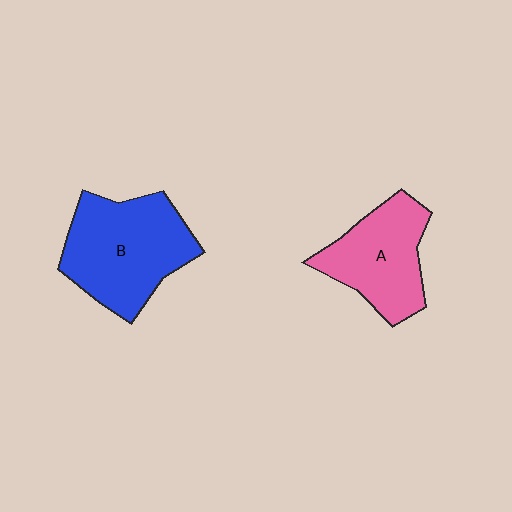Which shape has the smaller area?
Shape A (pink).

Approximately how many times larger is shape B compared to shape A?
Approximately 1.3 times.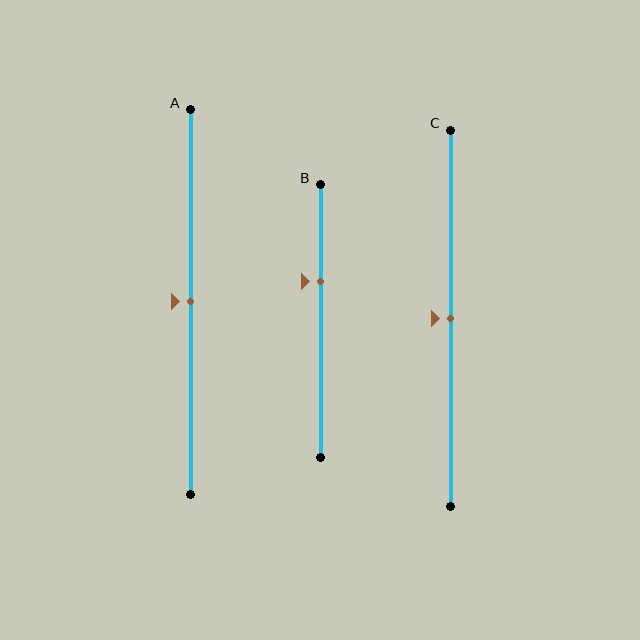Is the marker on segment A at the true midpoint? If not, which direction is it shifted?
Yes, the marker on segment A is at the true midpoint.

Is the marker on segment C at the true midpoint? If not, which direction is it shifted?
Yes, the marker on segment C is at the true midpoint.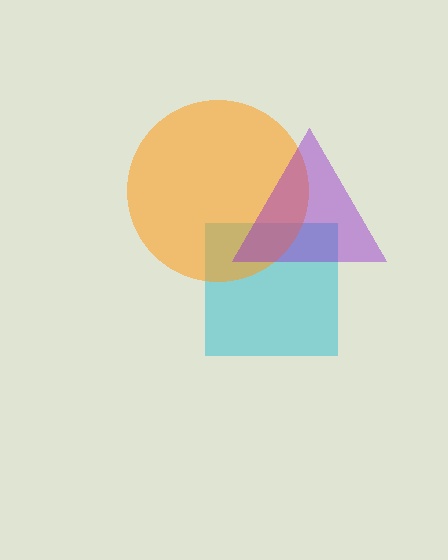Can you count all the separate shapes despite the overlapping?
Yes, there are 3 separate shapes.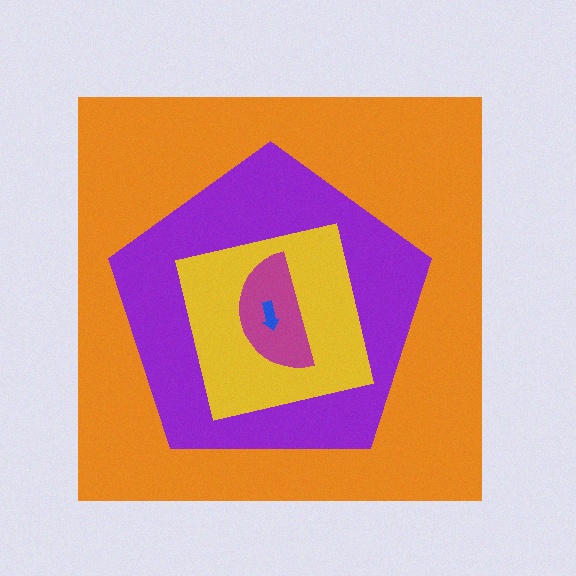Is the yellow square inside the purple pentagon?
Yes.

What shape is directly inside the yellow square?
The magenta semicircle.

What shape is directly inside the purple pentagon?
The yellow square.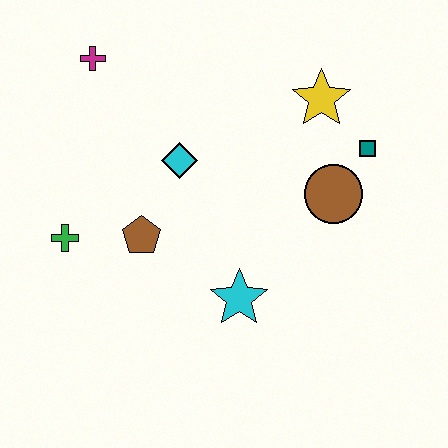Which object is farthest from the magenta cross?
The teal square is farthest from the magenta cross.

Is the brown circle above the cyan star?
Yes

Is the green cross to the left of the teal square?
Yes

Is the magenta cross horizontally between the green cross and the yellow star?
Yes